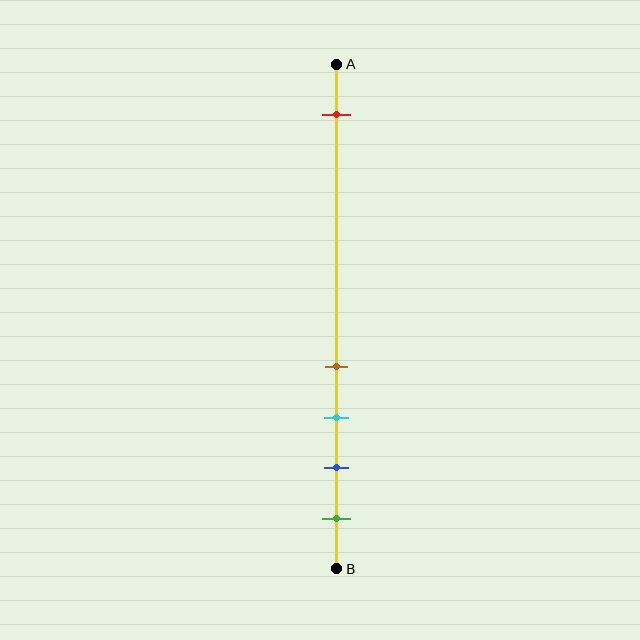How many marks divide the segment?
There are 5 marks dividing the segment.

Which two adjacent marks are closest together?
The brown and cyan marks are the closest adjacent pair.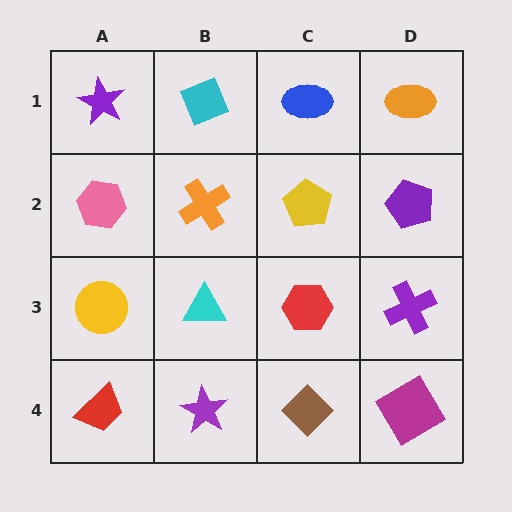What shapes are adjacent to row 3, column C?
A yellow pentagon (row 2, column C), a brown diamond (row 4, column C), a cyan triangle (row 3, column B), a purple cross (row 3, column D).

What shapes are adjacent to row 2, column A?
A purple star (row 1, column A), a yellow circle (row 3, column A), an orange cross (row 2, column B).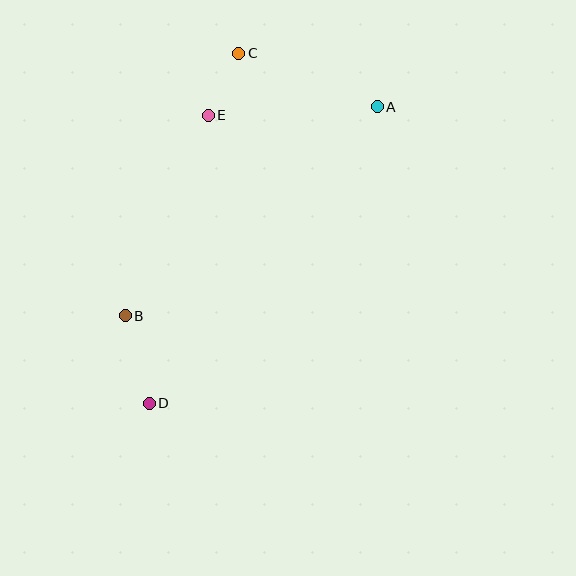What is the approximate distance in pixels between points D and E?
The distance between D and E is approximately 294 pixels.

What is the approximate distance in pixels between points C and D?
The distance between C and D is approximately 361 pixels.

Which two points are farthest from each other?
Points A and D are farthest from each other.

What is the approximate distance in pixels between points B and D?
The distance between B and D is approximately 91 pixels.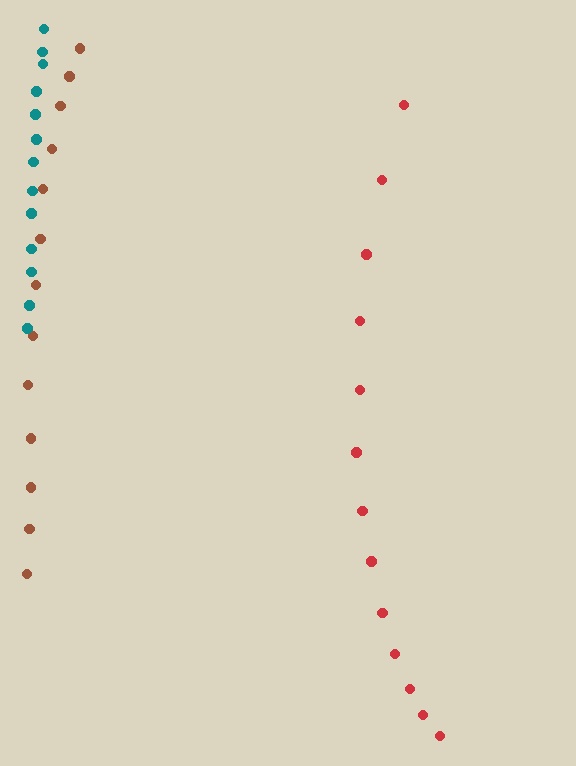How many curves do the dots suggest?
There are 3 distinct paths.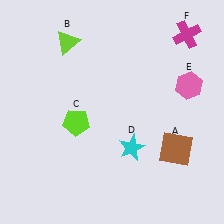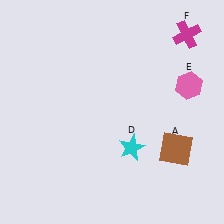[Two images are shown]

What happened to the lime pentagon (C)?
The lime pentagon (C) was removed in Image 2. It was in the bottom-left area of Image 1.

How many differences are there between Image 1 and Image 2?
There are 2 differences between the two images.